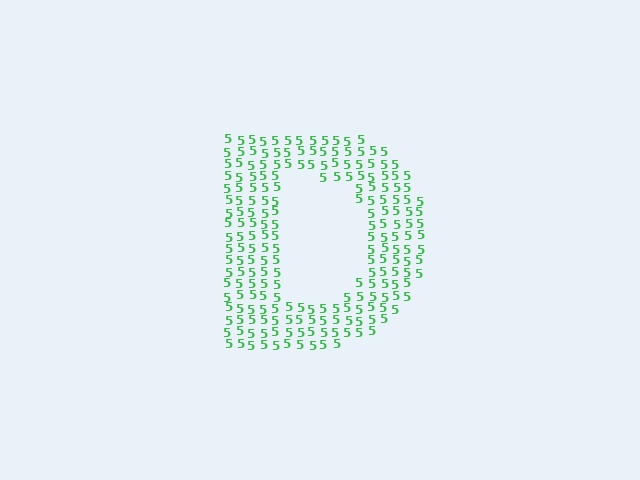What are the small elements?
The small elements are digit 5's.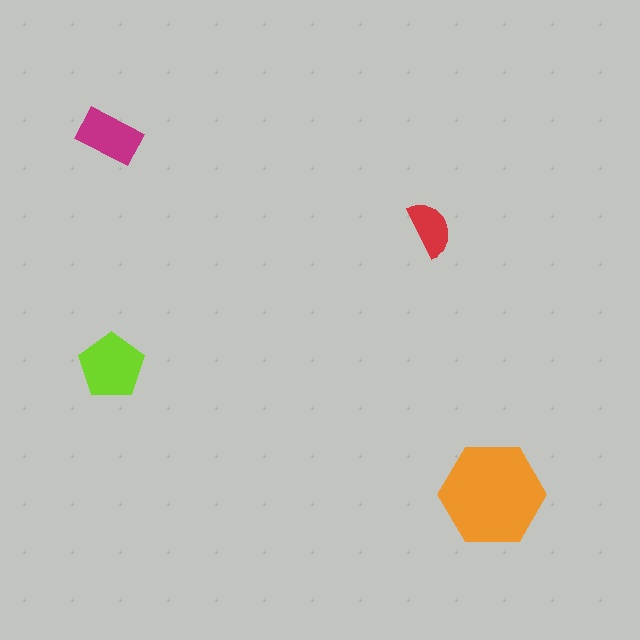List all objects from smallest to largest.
The red semicircle, the magenta rectangle, the lime pentagon, the orange hexagon.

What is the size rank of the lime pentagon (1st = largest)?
2nd.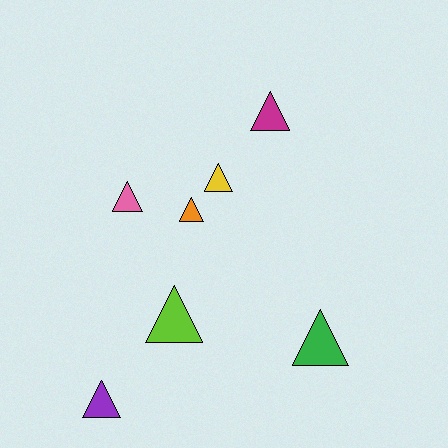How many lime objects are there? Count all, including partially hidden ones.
There is 1 lime object.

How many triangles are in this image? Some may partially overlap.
There are 7 triangles.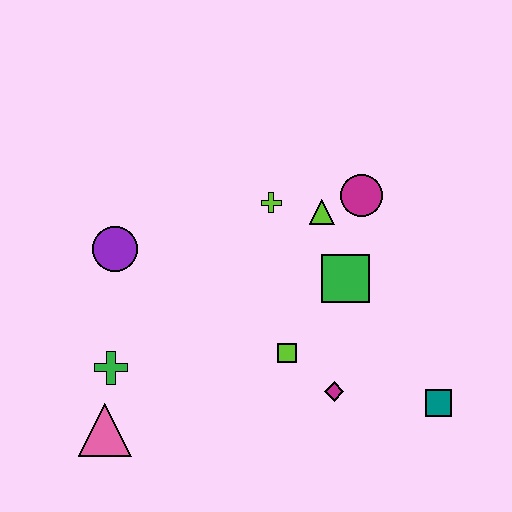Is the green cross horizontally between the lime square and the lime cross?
No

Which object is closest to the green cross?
The pink triangle is closest to the green cross.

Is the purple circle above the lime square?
Yes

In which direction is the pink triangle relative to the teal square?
The pink triangle is to the left of the teal square.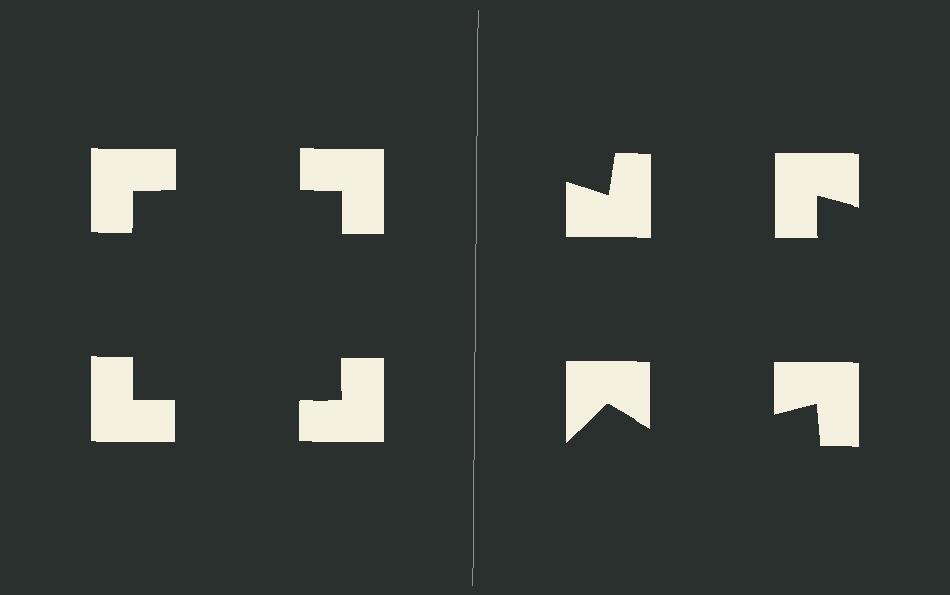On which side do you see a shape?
An illusory square appears on the left side. On the right side the wedge cuts are rotated, so no coherent shape forms.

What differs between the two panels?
The notched squares are positioned identically on both sides; only the wedge orientations differ. On the left they align to a square; on the right they are misaligned.